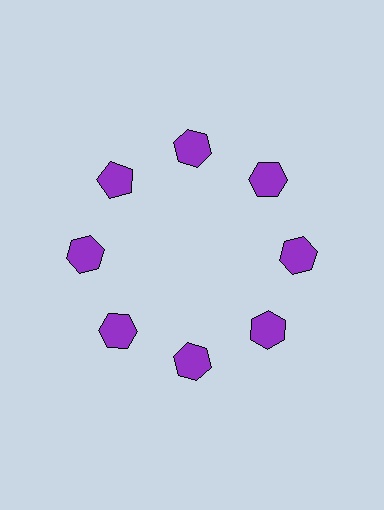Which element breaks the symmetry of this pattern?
The purple pentagon at roughly the 10 o'clock position breaks the symmetry. All other shapes are purple hexagons.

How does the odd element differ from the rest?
It has a different shape: pentagon instead of hexagon.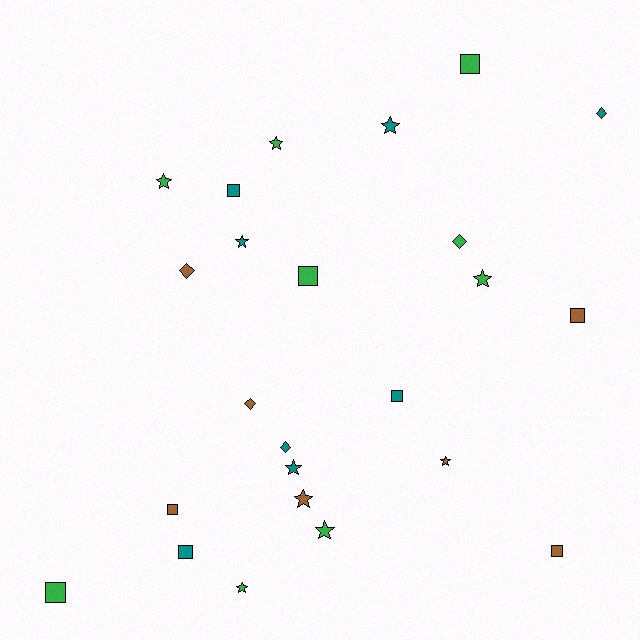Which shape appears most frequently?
Star, with 10 objects.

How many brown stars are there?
There are 2 brown stars.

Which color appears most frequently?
Green, with 9 objects.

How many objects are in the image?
There are 24 objects.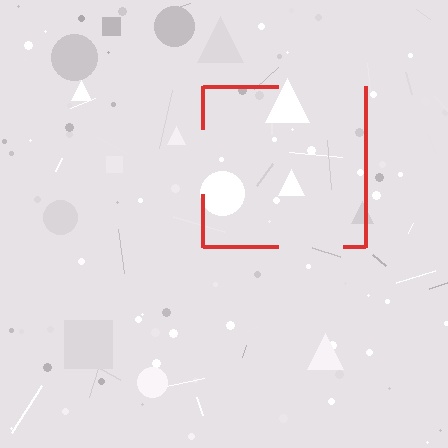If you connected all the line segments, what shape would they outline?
They would outline a square.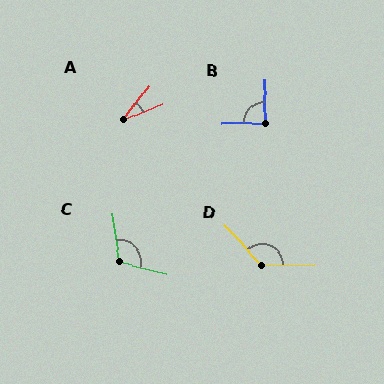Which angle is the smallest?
A, at approximately 30 degrees.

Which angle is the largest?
D, at approximately 132 degrees.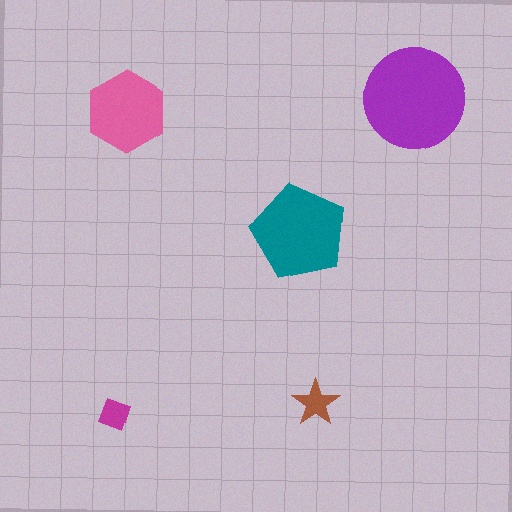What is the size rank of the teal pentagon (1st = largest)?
2nd.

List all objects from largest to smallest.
The purple circle, the teal pentagon, the pink hexagon, the brown star, the magenta diamond.